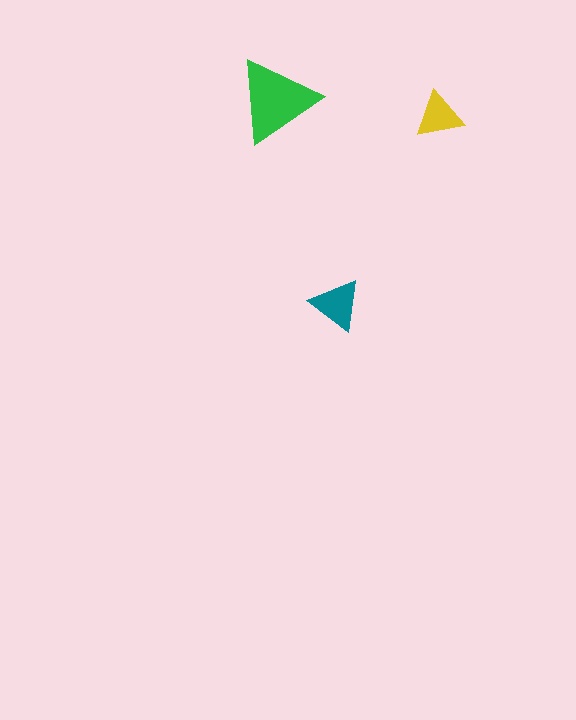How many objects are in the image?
There are 3 objects in the image.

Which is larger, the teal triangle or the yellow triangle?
The teal one.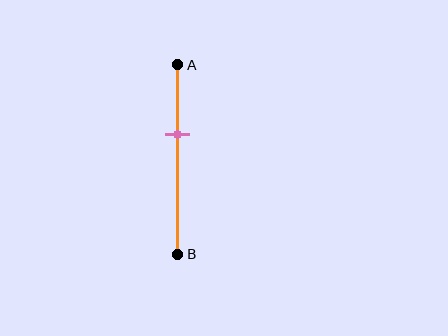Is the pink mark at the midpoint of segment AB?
No, the mark is at about 35% from A, not at the 50% midpoint.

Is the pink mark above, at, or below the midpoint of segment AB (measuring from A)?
The pink mark is above the midpoint of segment AB.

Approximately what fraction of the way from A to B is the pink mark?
The pink mark is approximately 35% of the way from A to B.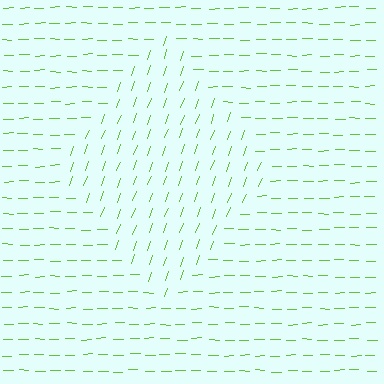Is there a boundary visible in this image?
Yes, there is a texture boundary formed by a change in line orientation.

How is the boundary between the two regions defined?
The boundary is defined purely by a change in line orientation (approximately 70 degrees difference). All lines are the same color and thickness.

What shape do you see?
I see a diamond.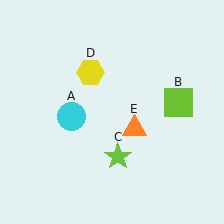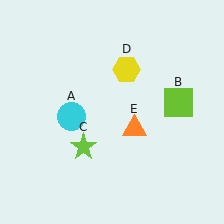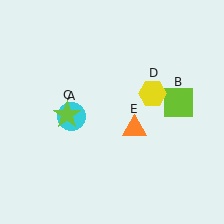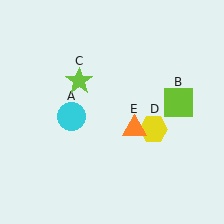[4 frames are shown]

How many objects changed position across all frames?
2 objects changed position: lime star (object C), yellow hexagon (object D).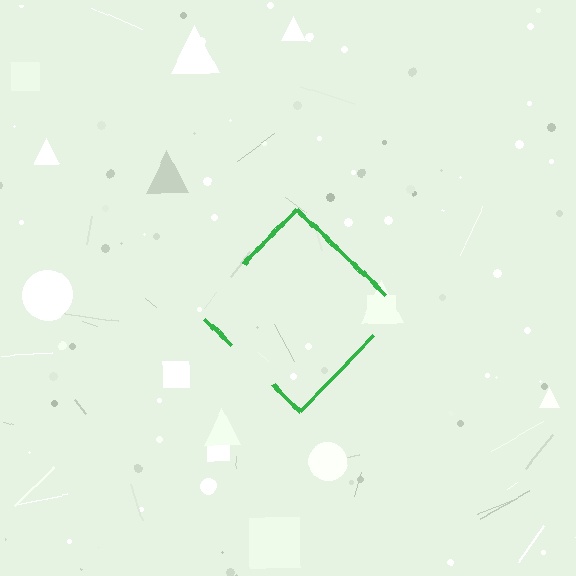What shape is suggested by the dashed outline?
The dashed outline suggests a diamond.